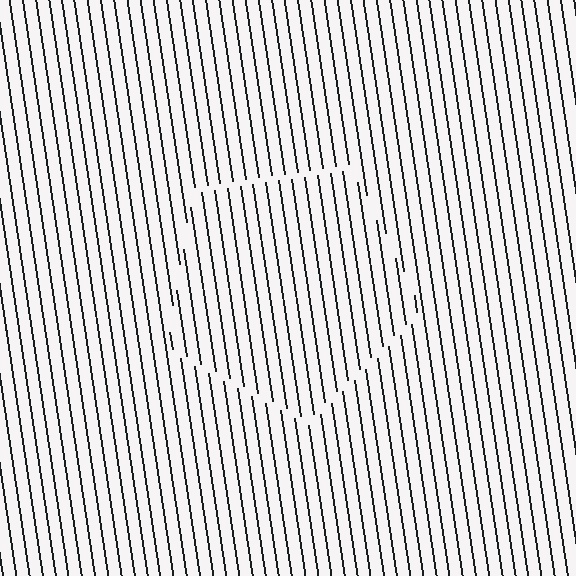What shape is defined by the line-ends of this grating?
An illusory pentagon. The interior of the shape contains the same grating, shifted by half a period — the contour is defined by the phase discontinuity where line-ends from the inner and outer gratings abut.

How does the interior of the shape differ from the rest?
The interior of the shape contains the same grating, shifted by half a period — the contour is defined by the phase discontinuity where line-ends from the inner and outer gratings abut.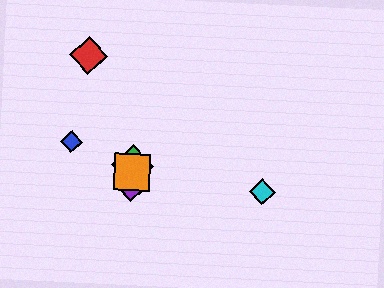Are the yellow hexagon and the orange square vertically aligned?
Yes, both are at x≈132.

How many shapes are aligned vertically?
4 shapes (the green diamond, the yellow hexagon, the purple diamond, the orange square) are aligned vertically.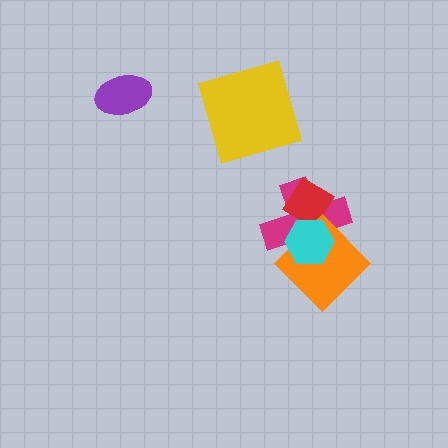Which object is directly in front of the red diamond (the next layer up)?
The orange diamond is directly in front of the red diamond.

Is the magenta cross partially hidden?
Yes, it is partially covered by another shape.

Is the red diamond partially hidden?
Yes, it is partially covered by another shape.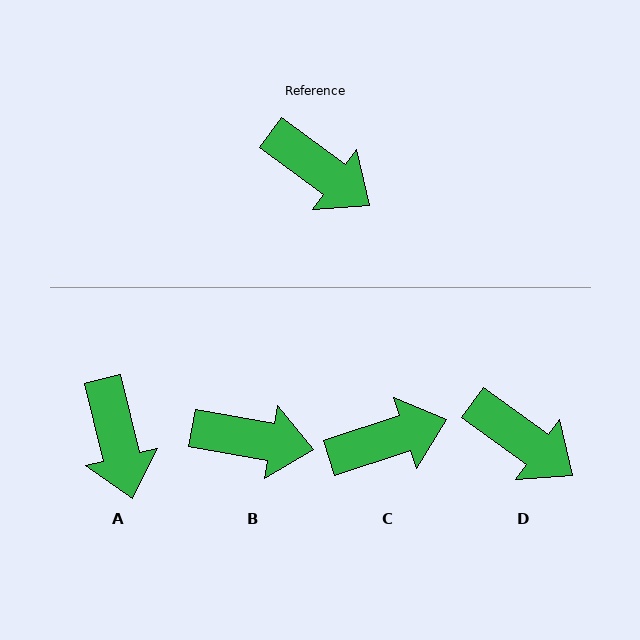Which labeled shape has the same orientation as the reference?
D.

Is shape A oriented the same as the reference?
No, it is off by about 40 degrees.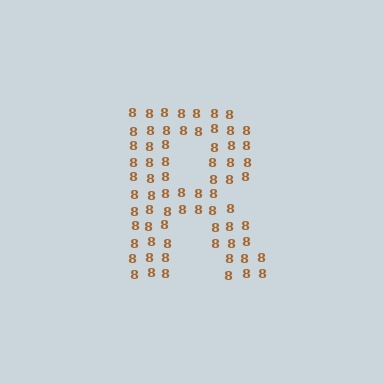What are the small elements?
The small elements are digit 8's.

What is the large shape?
The large shape is the letter R.